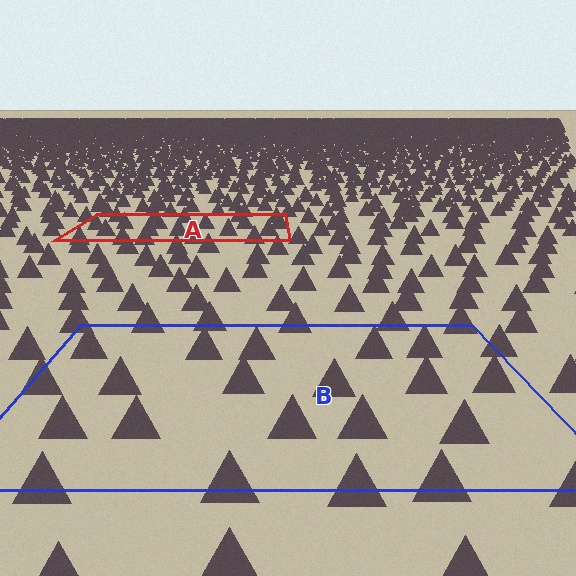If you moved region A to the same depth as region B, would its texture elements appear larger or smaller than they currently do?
They would appear larger. At a closer depth, the same texture elements are projected at a bigger on-screen size.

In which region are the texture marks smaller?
The texture marks are smaller in region A, because it is farther away.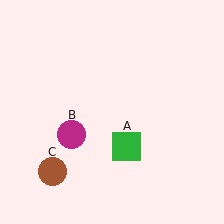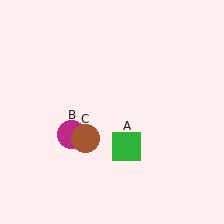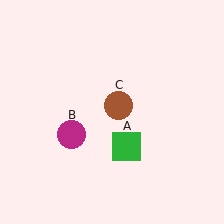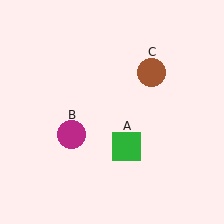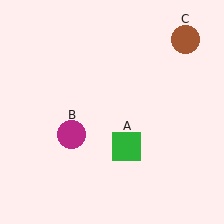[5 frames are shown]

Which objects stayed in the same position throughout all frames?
Green square (object A) and magenta circle (object B) remained stationary.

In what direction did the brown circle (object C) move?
The brown circle (object C) moved up and to the right.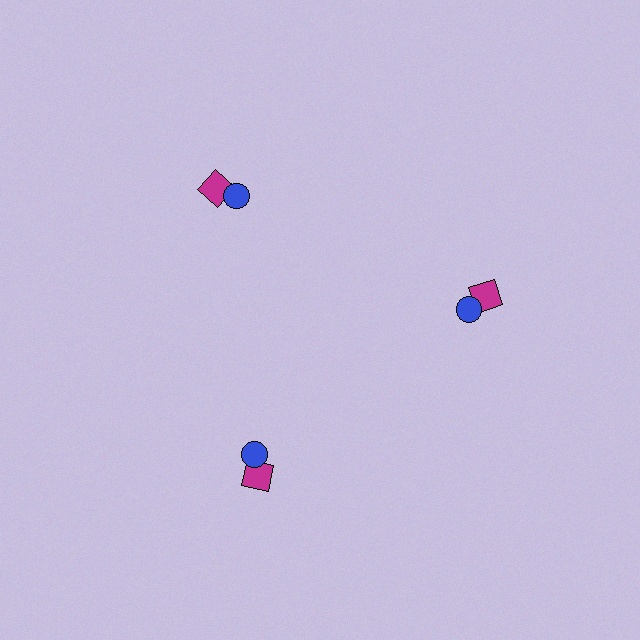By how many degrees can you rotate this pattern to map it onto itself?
The pattern maps onto itself every 120 degrees of rotation.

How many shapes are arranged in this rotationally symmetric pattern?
There are 6 shapes, arranged in 3 groups of 2.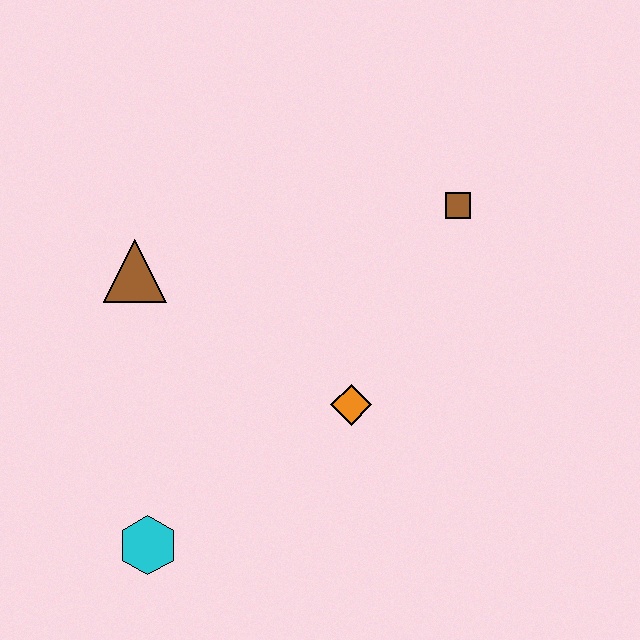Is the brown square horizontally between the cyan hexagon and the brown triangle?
No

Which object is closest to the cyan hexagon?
The orange diamond is closest to the cyan hexagon.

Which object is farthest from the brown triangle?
The brown square is farthest from the brown triangle.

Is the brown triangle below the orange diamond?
No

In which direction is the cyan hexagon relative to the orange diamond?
The cyan hexagon is to the left of the orange diamond.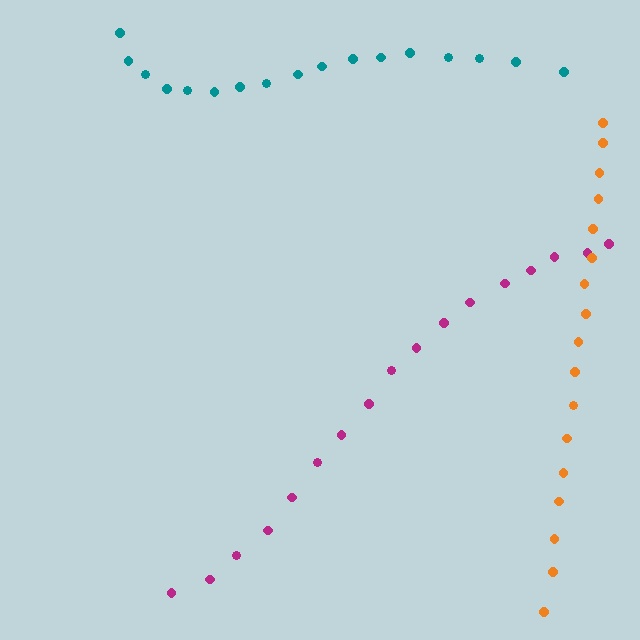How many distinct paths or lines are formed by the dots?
There are 3 distinct paths.